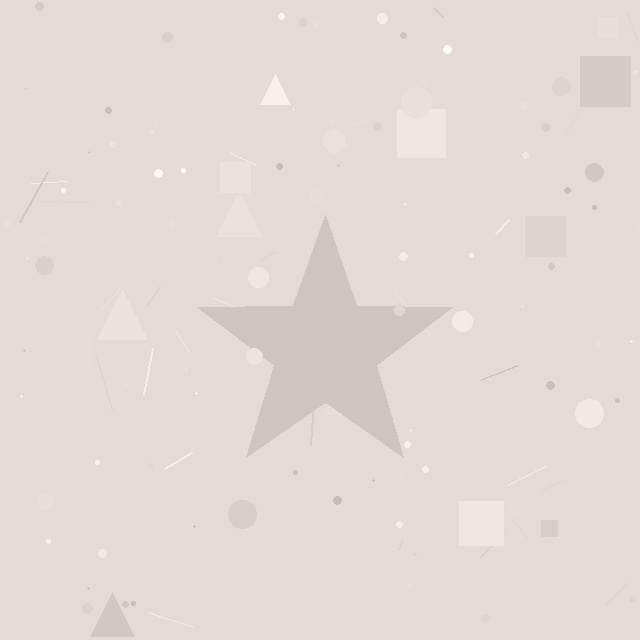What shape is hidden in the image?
A star is hidden in the image.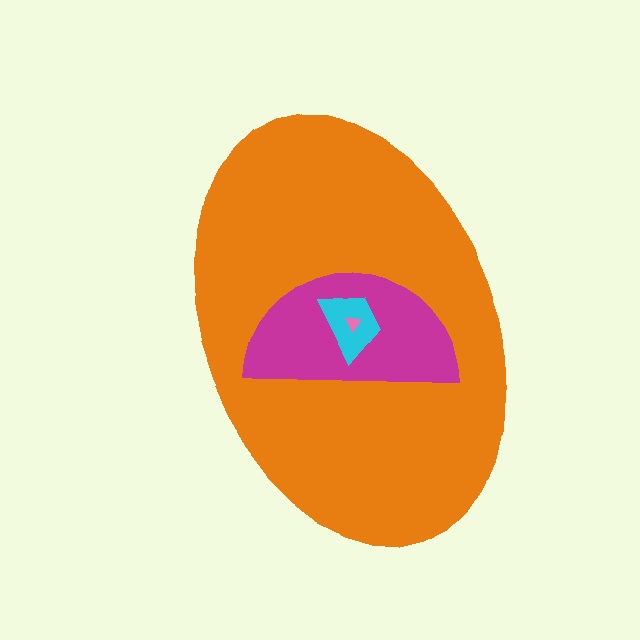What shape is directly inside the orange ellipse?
The magenta semicircle.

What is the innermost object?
The pink triangle.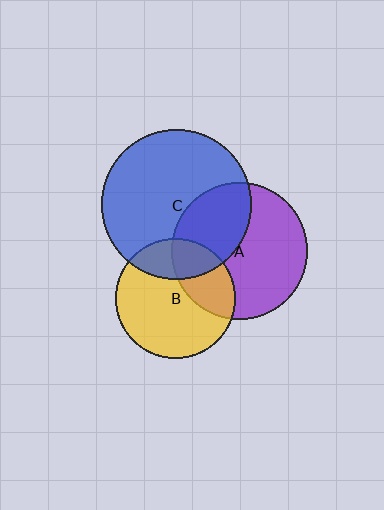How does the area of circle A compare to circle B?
Approximately 1.3 times.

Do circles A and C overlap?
Yes.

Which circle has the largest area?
Circle C (blue).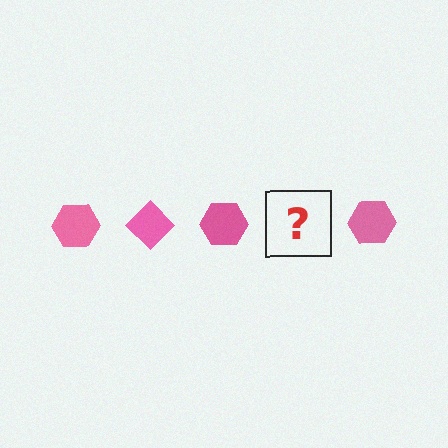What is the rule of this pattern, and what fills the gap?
The rule is that the pattern cycles through hexagon, diamond shapes in pink. The gap should be filled with a pink diamond.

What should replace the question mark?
The question mark should be replaced with a pink diamond.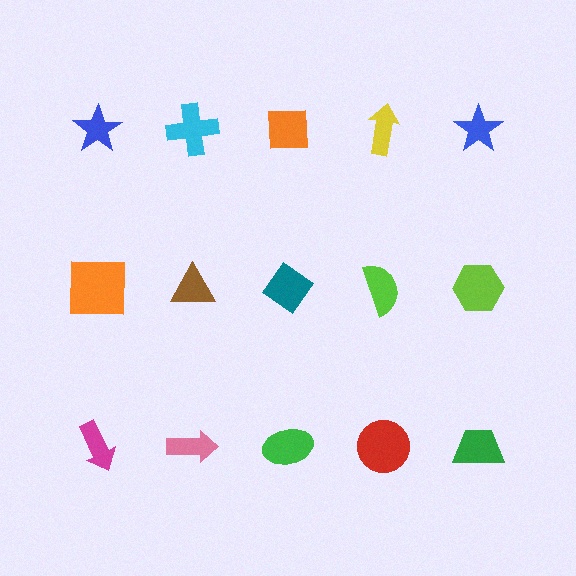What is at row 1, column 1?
A blue star.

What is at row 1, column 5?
A blue star.